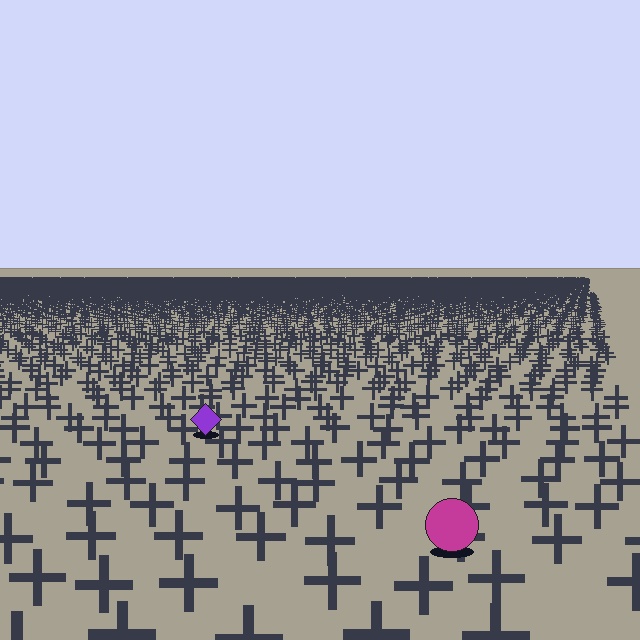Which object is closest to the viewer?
The magenta circle is closest. The texture marks near it are larger and more spread out.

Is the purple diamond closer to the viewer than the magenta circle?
No. The magenta circle is closer — you can tell from the texture gradient: the ground texture is coarser near it.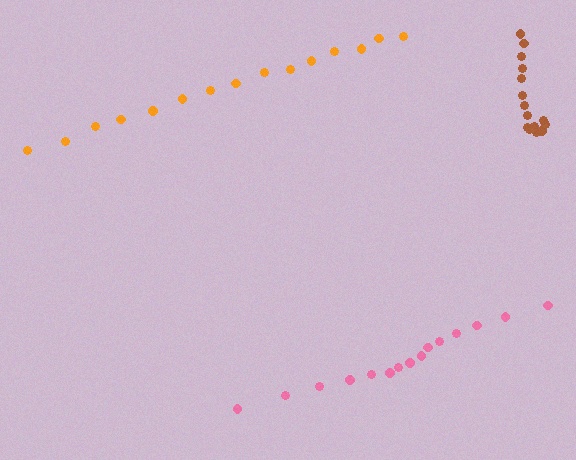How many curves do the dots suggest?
There are 3 distinct paths.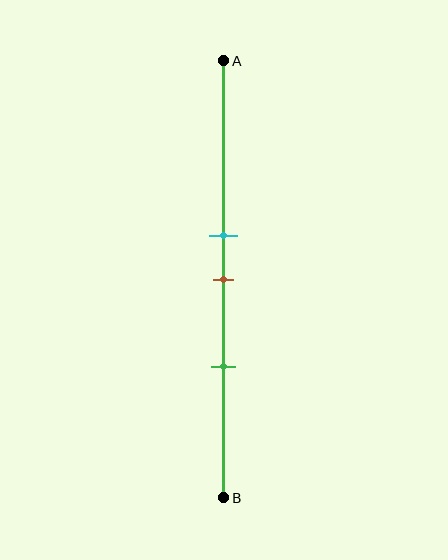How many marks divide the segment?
There are 3 marks dividing the segment.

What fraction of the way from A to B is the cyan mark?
The cyan mark is approximately 40% (0.4) of the way from A to B.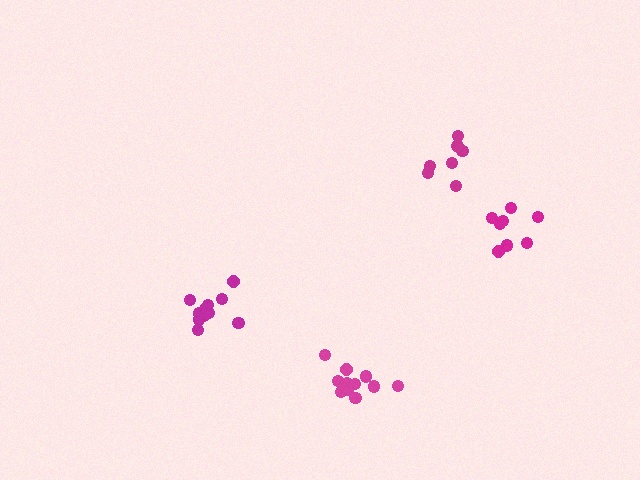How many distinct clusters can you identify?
There are 4 distinct clusters.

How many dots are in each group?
Group 1: 11 dots, Group 2: 8 dots, Group 3: 12 dots, Group 4: 8 dots (39 total).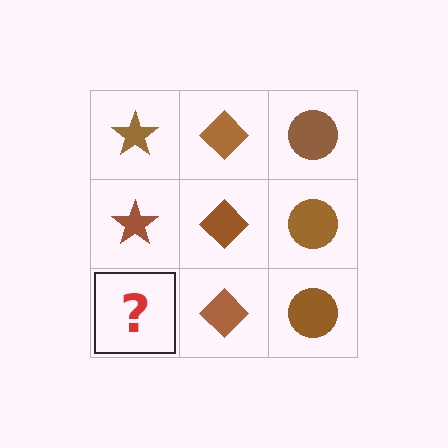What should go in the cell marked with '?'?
The missing cell should contain a brown star.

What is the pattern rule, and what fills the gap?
The rule is that each column has a consistent shape. The gap should be filled with a brown star.